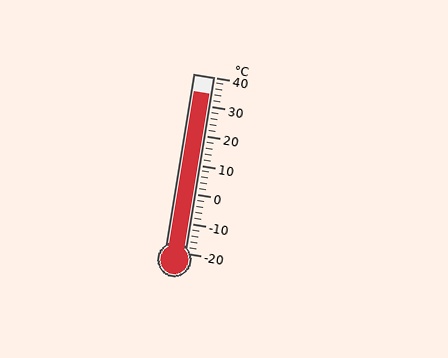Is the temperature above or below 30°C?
The temperature is above 30°C.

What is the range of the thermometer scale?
The thermometer scale ranges from -20°C to 40°C.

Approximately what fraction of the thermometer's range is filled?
The thermometer is filled to approximately 90% of its range.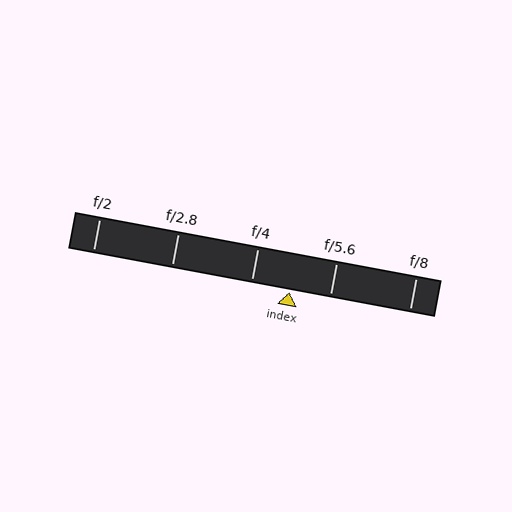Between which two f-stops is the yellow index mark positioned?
The index mark is between f/4 and f/5.6.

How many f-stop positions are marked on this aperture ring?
There are 5 f-stop positions marked.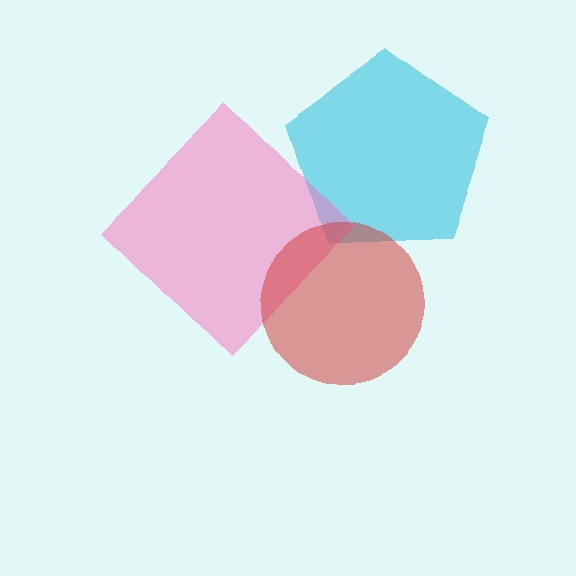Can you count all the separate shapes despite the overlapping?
Yes, there are 3 separate shapes.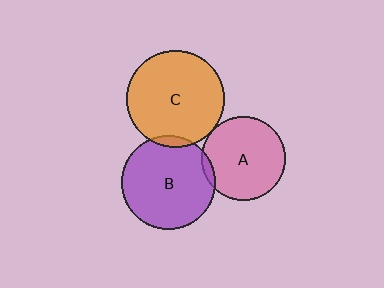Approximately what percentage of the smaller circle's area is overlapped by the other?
Approximately 5%.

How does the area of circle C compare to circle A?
Approximately 1.4 times.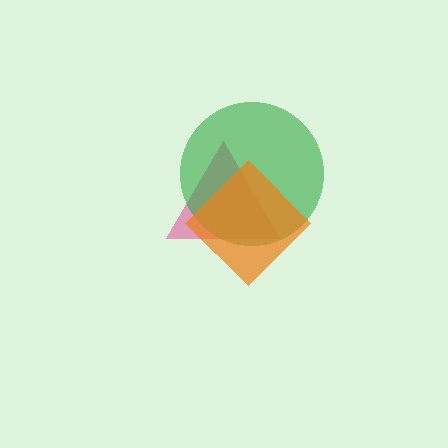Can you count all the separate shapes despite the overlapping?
Yes, there are 3 separate shapes.